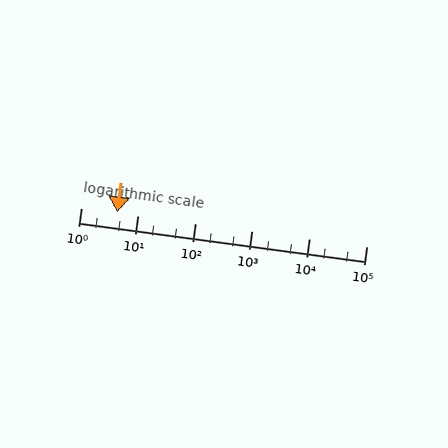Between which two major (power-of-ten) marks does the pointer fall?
The pointer is between 1 and 10.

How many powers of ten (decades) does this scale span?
The scale spans 5 decades, from 1 to 100000.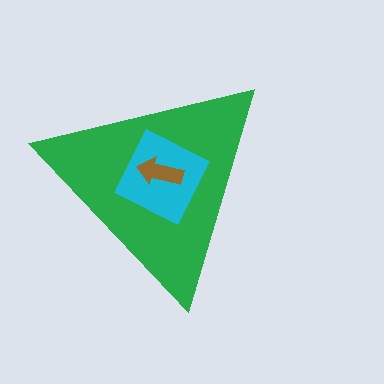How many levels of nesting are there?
3.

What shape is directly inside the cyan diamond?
The brown arrow.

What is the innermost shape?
The brown arrow.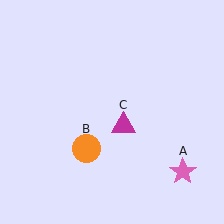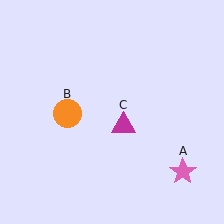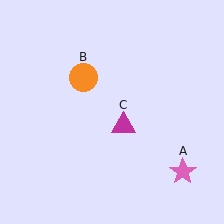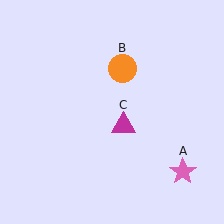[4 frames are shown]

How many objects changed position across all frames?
1 object changed position: orange circle (object B).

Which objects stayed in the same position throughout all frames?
Pink star (object A) and magenta triangle (object C) remained stationary.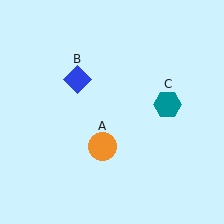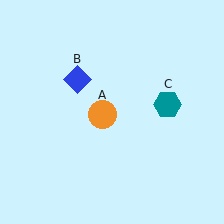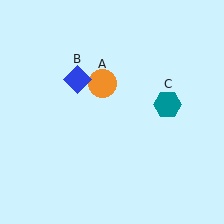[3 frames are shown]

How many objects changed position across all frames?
1 object changed position: orange circle (object A).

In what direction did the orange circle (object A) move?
The orange circle (object A) moved up.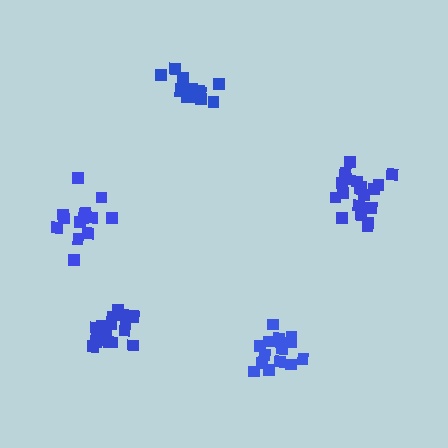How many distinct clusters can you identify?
There are 5 distinct clusters.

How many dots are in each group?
Group 1: 18 dots, Group 2: 14 dots, Group 3: 14 dots, Group 4: 16 dots, Group 5: 20 dots (82 total).